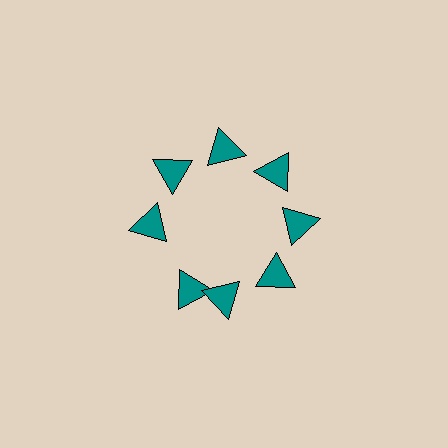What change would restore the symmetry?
The symmetry would be restored by rotating it back into even spacing with its neighbors so that all 8 triangles sit at equal angles and equal distance from the center.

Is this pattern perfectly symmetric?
No. The 8 teal triangles are arranged in a ring, but one element near the 8 o'clock position is rotated out of alignment along the ring, breaking the 8-fold rotational symmetry.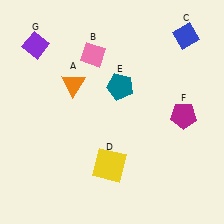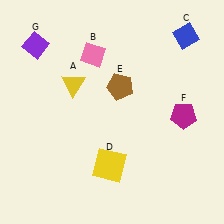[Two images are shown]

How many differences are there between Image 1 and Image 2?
There are 2 differences between the two images.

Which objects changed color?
A changed from orange to yellow. E changed from teal to brown.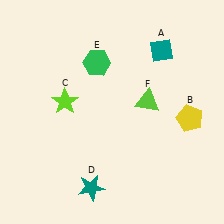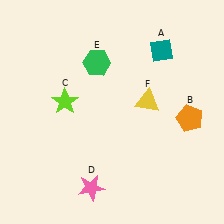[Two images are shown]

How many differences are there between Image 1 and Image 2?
There are 3 differences between the two images.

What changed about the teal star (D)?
In Image 1, D is teal. In Image 2, it changed to pink.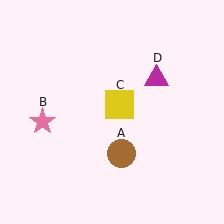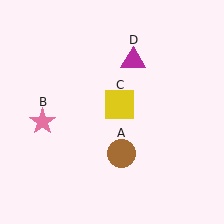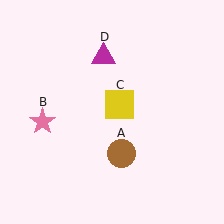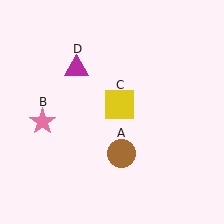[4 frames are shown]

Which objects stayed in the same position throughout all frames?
Brown circle (object A) and pink star (object B) and yellow square (object C) remained stationary.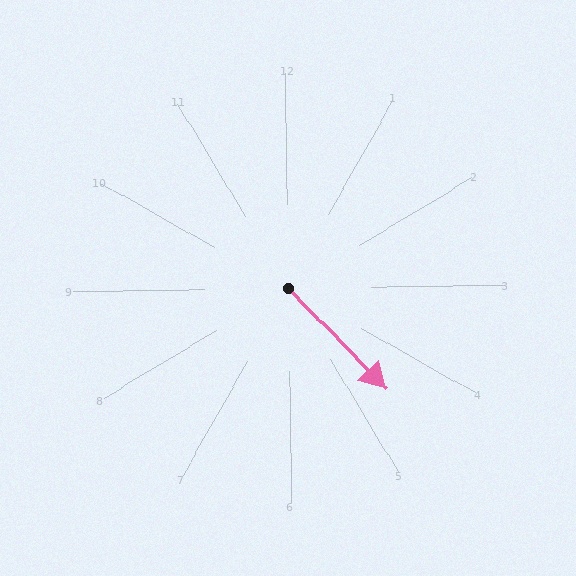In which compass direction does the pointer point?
Southeast.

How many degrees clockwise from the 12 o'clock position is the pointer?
Approximately 137 degrees.